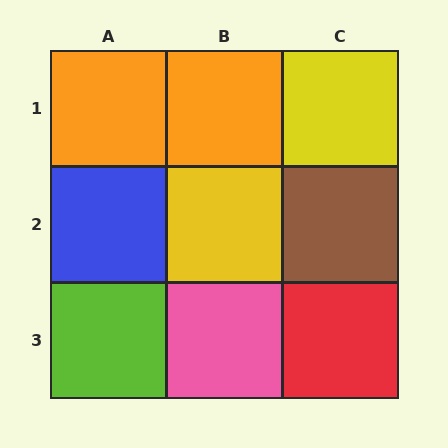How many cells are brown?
1 cell is brown.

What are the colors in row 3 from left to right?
Lime, pink, red.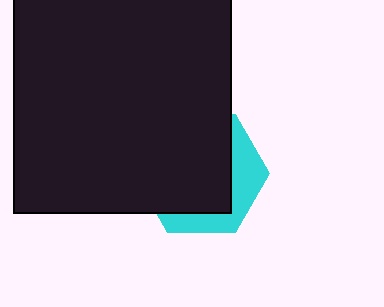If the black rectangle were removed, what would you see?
You would see the complete cyan hexagon.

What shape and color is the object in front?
The object in front is a black rectangle.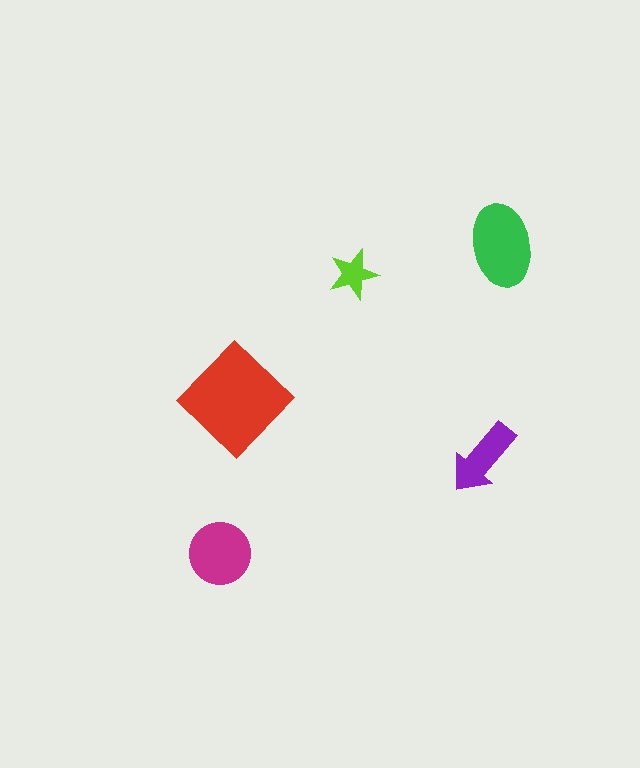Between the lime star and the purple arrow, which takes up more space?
The purple arrow.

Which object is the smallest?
The lime star.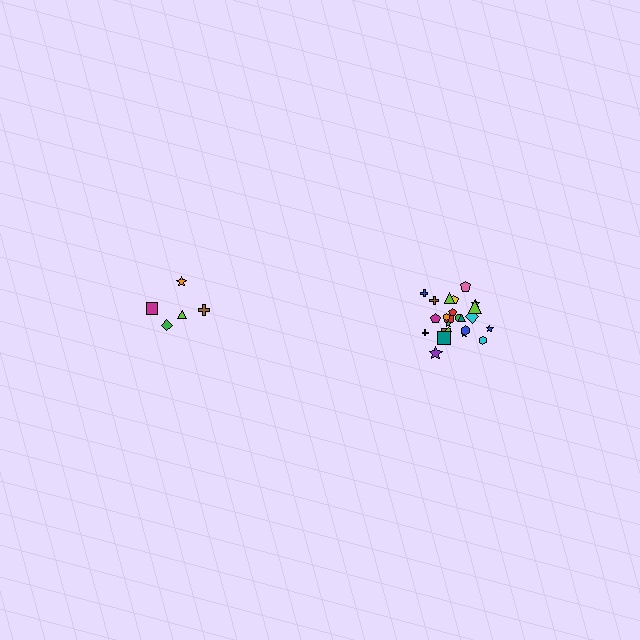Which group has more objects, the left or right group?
The right group.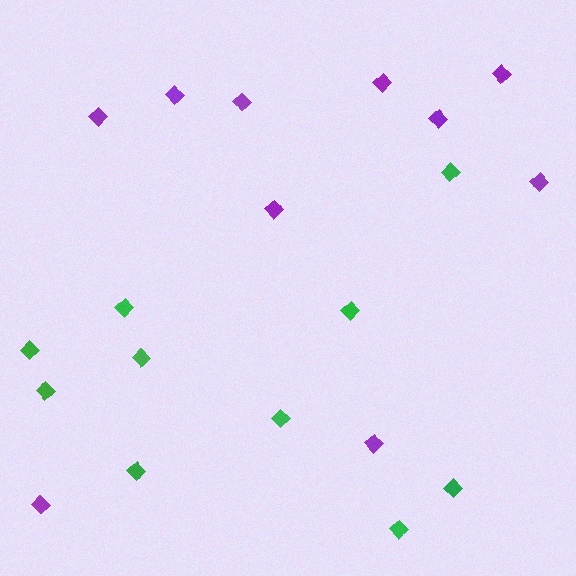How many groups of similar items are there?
There are 2 groups: one group of purple diamonds (10) and one group of green diamonds (10).